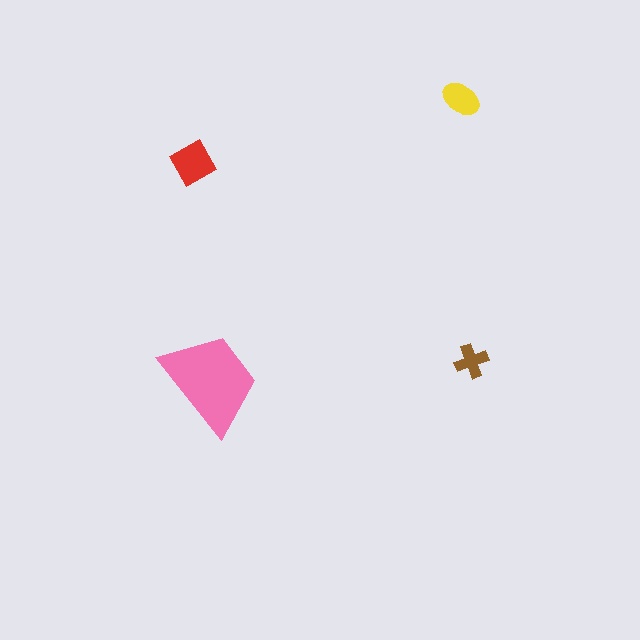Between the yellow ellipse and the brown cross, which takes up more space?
The yellow ellipse.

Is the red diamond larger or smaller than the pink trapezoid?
Smaller.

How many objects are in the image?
There are 4 objects in the image.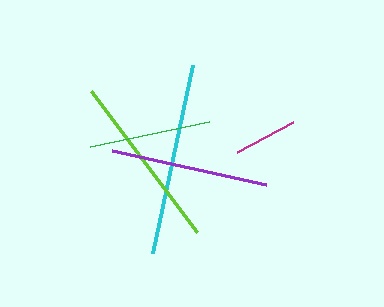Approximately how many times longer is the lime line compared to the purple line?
The lime line is approximately 1.1 times the length of the purple line.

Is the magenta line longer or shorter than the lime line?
The lime line is longer than the magenta line.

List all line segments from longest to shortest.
From longest to shortest: cyan, lime, purple, green, magenta.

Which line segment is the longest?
The cyan line is the longest at approximately 193 pixels.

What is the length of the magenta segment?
The magenta segment is approximately 63 pixels long.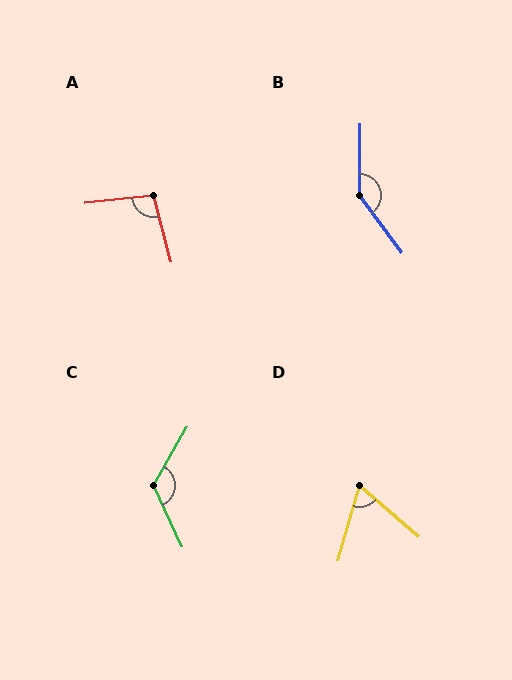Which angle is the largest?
B, at approximately 143 degrees.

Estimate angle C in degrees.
Approximately 126 degrees.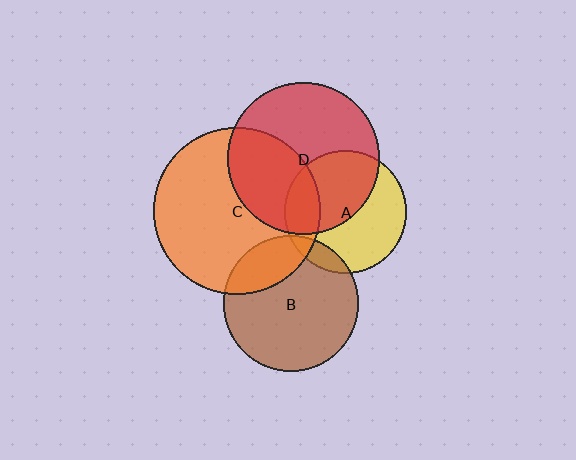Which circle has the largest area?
Circle C (orange).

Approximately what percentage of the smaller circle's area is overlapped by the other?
Approximately 20%.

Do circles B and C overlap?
Yes.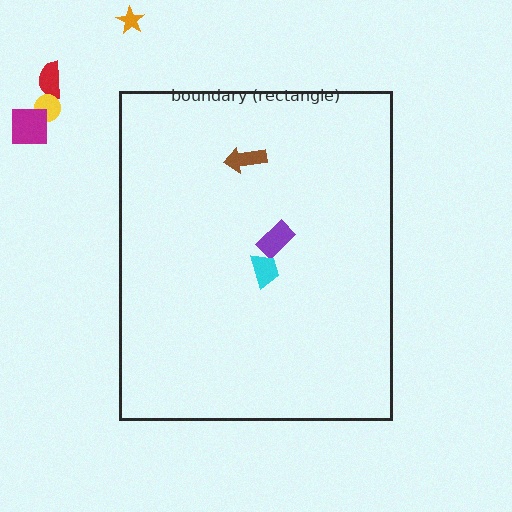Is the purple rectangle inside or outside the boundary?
Inside.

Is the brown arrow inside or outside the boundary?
Inside.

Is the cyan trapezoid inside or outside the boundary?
Inside.